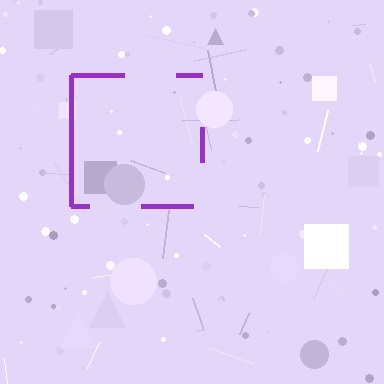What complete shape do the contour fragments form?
The contour fragments form a square.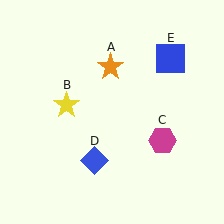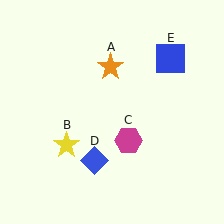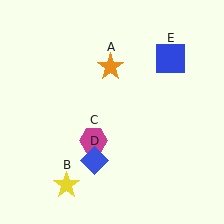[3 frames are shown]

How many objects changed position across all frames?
2 objects changed position: yellow star (object B), magenta hexagon (object C).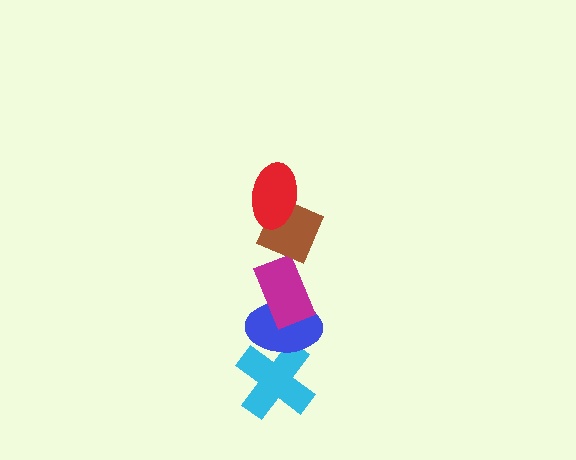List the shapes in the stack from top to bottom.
From top to bottom: the red ellipse, the brown diamond, the magenta rectangle, the blue ellipse, the cyan cross.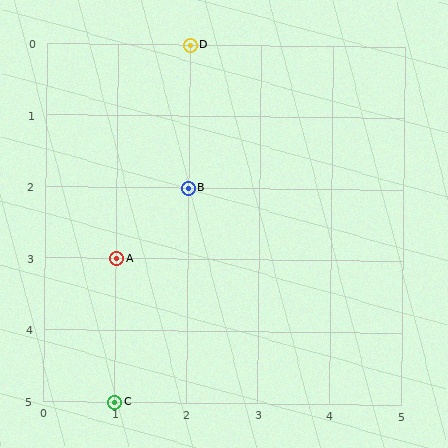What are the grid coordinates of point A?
Point A is at grid coordinates (1, 3).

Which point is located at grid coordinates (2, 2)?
Point B is at (2, 2).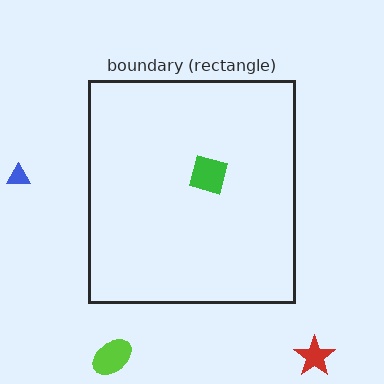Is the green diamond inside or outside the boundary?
Inside.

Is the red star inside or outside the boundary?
Outside.